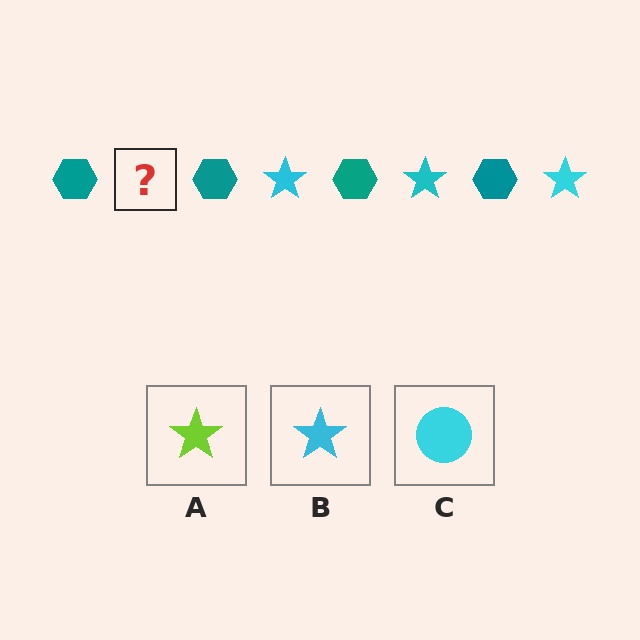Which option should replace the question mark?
Option B.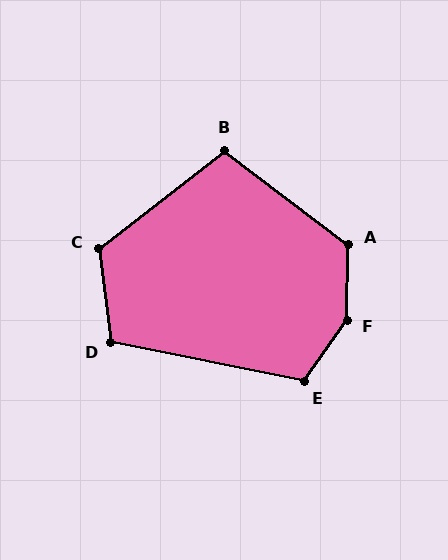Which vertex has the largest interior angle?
F, at approximately 146 degrees.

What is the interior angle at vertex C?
Approximately 121 degrees (obtuse).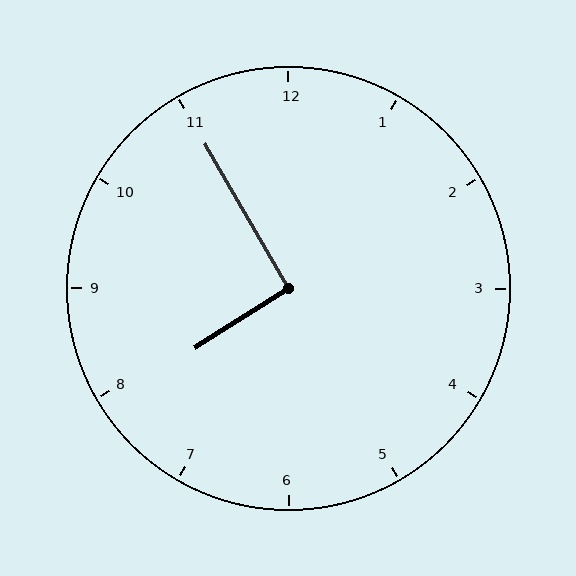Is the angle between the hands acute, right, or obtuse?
It is right.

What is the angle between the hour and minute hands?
Approximately 92 degrees.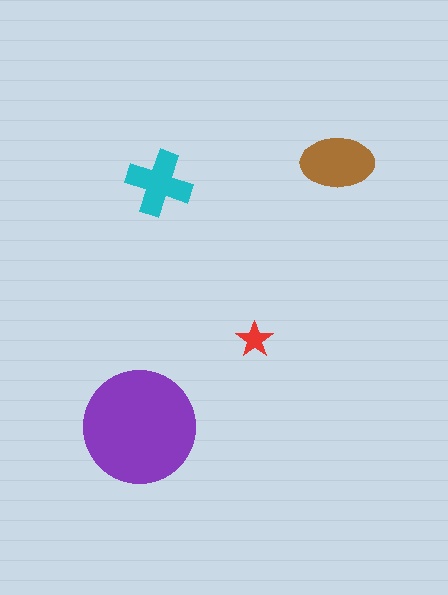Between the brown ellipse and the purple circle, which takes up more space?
The purple circle.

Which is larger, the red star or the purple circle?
The purple circle.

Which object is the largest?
The purple circle.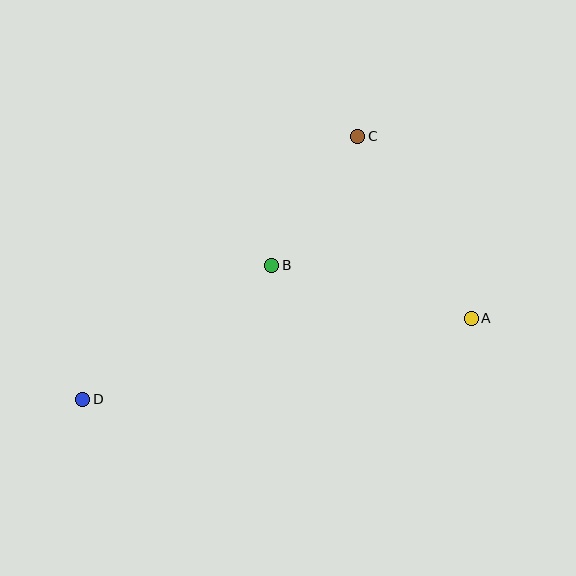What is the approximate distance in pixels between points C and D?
The distance between C and D is approximately 380 pixels.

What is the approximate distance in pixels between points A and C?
The distance between A and C is approximately 214 pixels.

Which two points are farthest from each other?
Points A and D are farthest from each other.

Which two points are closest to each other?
Points B and C are closest to each other.